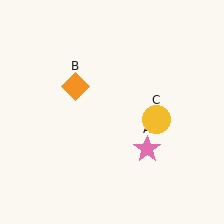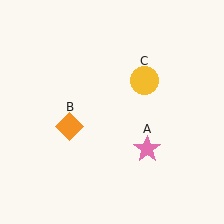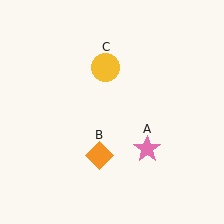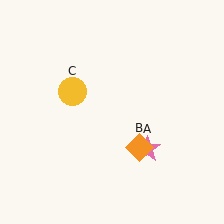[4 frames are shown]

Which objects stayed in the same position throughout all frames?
Pink star (object A) remained stationary.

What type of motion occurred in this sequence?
The orange diamond (object B), yellow circle (object C) rotated counterclockwise around the center of the scene.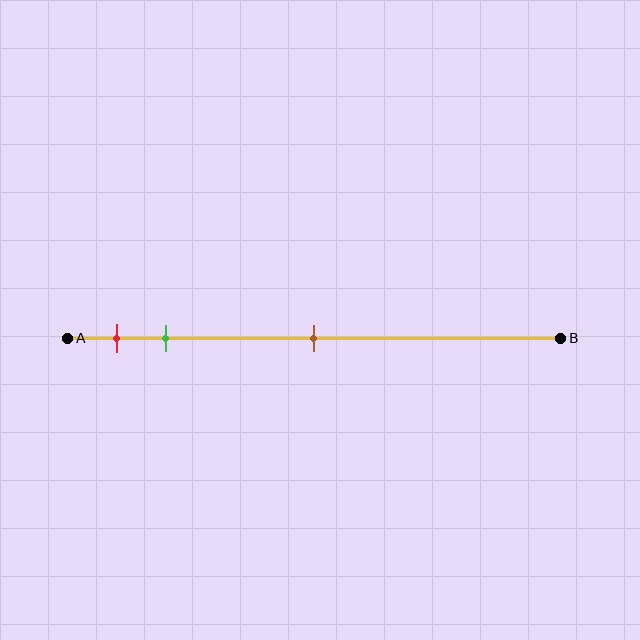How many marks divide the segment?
There are 3 marks dividing the segment.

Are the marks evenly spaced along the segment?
No, the marks are not evenly spaced.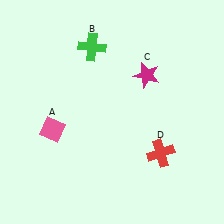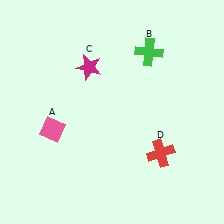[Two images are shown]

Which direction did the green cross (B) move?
The green cross (B) moved right.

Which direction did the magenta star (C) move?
The magenta star (C) moved left.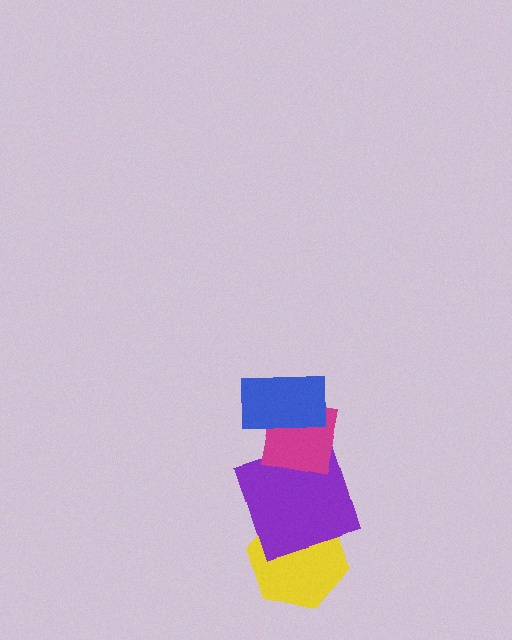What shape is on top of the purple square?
The magenta square is on top of the purple square.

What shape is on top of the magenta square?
The blue rectangle is on top of the magenta square.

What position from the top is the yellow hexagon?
The yellow hexagon is 4th from the top.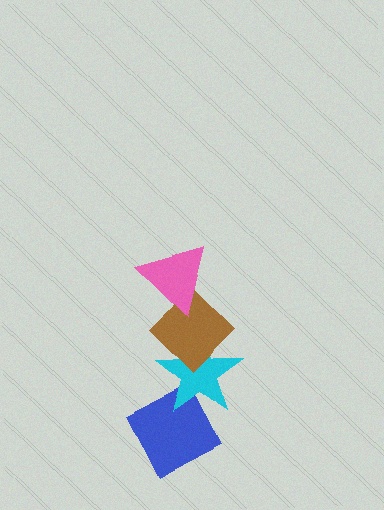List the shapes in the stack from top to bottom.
From top to bottom: the pink triangle, the brown diamond, the cyan star, the blue diamond.